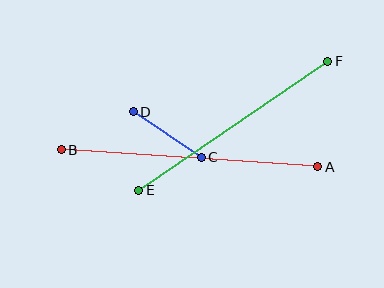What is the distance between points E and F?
The distance is approximately 229 pixels.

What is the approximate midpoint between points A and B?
The midpoint is at approximately (189, 158) pixels.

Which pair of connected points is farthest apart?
Points A and B are farthest apart.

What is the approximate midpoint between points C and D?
The midpoint is at approximately (167, 135) pixels.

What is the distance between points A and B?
The distance is approximately 257 pixels.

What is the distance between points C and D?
The distance is approximately 82 pixels.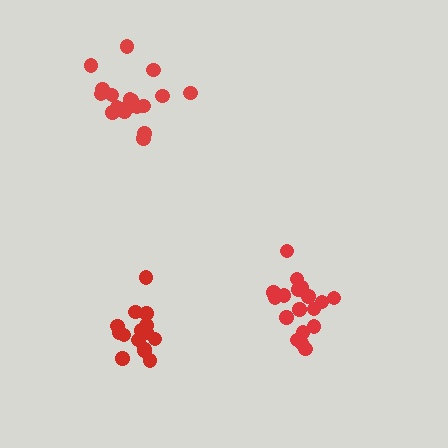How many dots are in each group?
Group 1: 18 dots, Group 2: 19 dots, Group 3: 15 dots (52 total).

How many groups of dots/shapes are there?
There are 3 groups.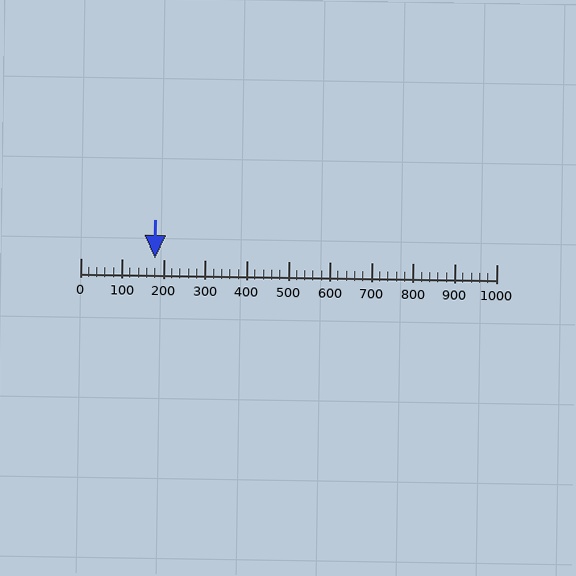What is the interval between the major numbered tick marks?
The major tick marks are spaced 100 units apart.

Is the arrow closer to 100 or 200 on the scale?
The arrow is closer to 200.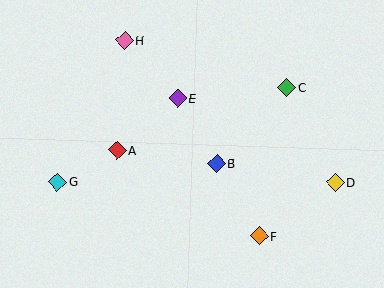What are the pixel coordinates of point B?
Point B is at (217, 163).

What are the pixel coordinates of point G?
Point G is at (57, 182).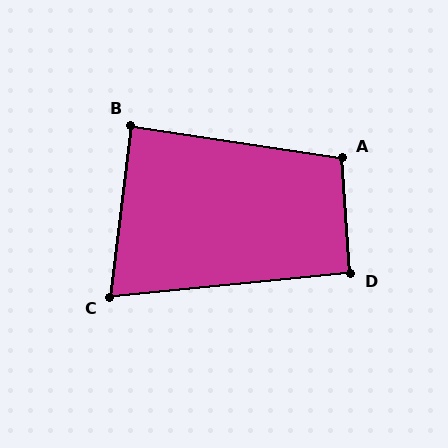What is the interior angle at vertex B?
Approximately 88 degrees (approximately right).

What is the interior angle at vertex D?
Approximately 92 degrees (approximately right).